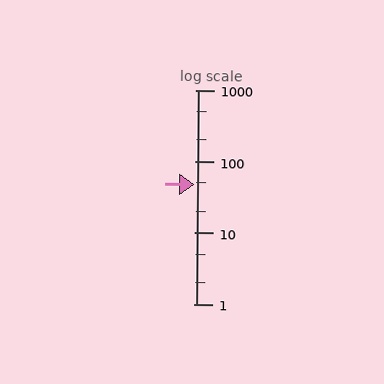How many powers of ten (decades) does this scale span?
The scale spans 3 decades, from 1 to 1000.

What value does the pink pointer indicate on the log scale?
The pointer indicates approximately 48.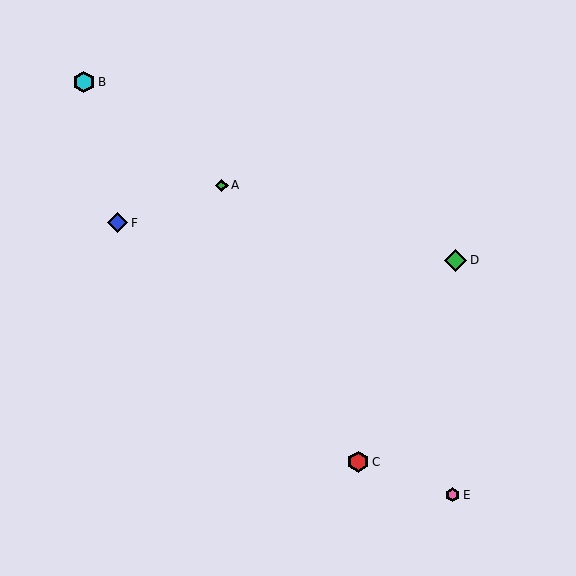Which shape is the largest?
The green diamond (labeled D) is the largest.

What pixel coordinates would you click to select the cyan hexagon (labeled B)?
Click at (84, 82) to select the cyan hexagon B.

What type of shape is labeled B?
Shape B is a cyan hexagon.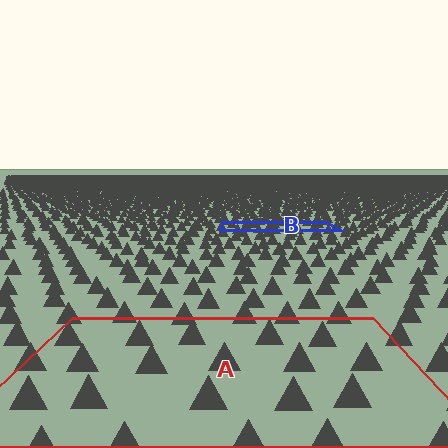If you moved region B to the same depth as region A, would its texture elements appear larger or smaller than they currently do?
They would appear larger. At a closer depth, the same texture elements are projected at a bigger on-screen size.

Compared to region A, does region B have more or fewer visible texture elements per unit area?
Region B has more texture elements per unit area — they are packed more densely because it is farther away.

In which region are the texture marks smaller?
The texture marks are smaller in region B, because it is farther away.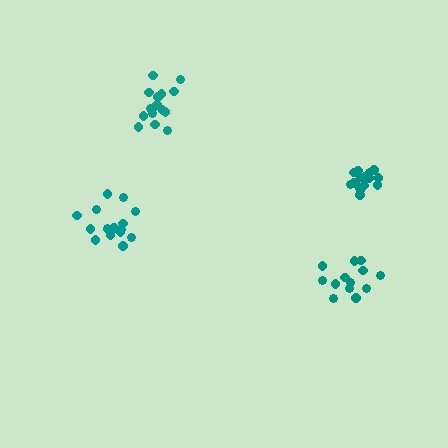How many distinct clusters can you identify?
There are 4 distinct clusters.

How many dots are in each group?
Group 1: 15 dots, Group 2: 16 dots, Group 3: 16 dots, Group 4: 13 dots (60 total).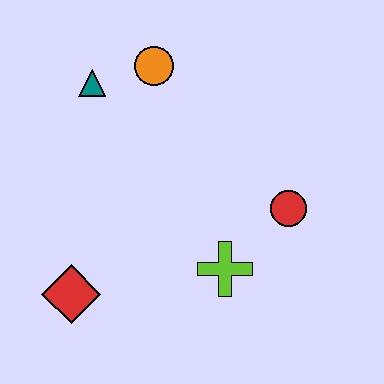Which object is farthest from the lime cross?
The teal triangle is farthest from the lime cross.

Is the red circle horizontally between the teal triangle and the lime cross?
No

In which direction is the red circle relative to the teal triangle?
The red circle is to the right of the teal triangle.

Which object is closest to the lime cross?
The red circle is closest to the lime cross.